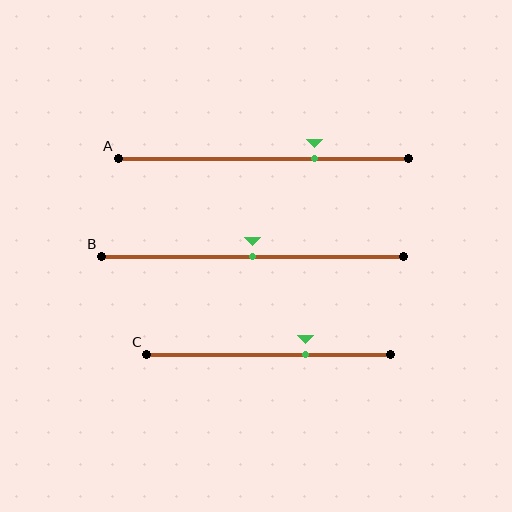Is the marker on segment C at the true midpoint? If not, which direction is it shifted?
No, the marker on segment C is shifted to the right by about 15% of the segment length.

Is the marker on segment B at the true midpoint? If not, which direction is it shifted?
Yes, the marker on segment B is at the true midpoint.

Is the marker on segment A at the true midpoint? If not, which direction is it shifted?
No, the marker on segment A is shifted to the right by about 18% of the segment length.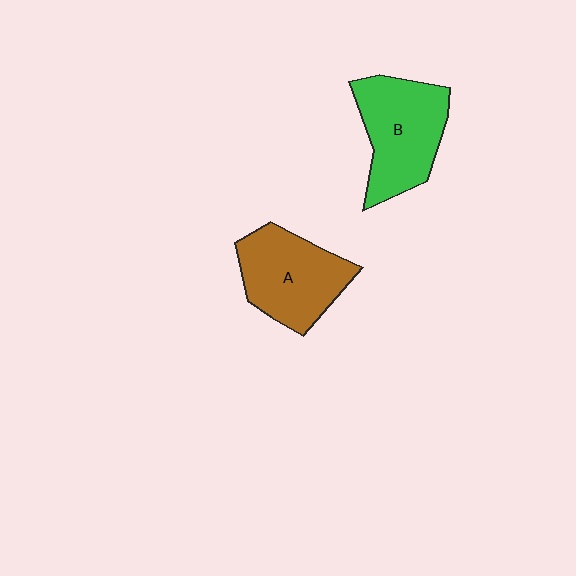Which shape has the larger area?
Shape B (green).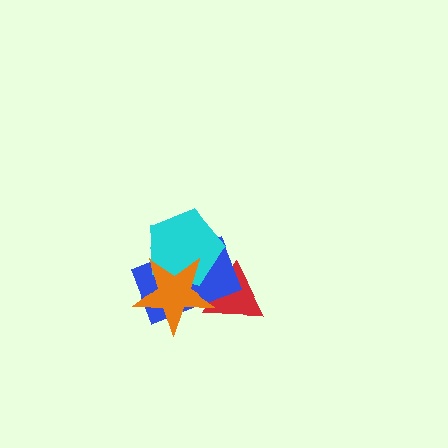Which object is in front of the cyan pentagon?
The orange star is in front of the cyan pentagon.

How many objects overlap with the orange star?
3 objects overlap with the orange star.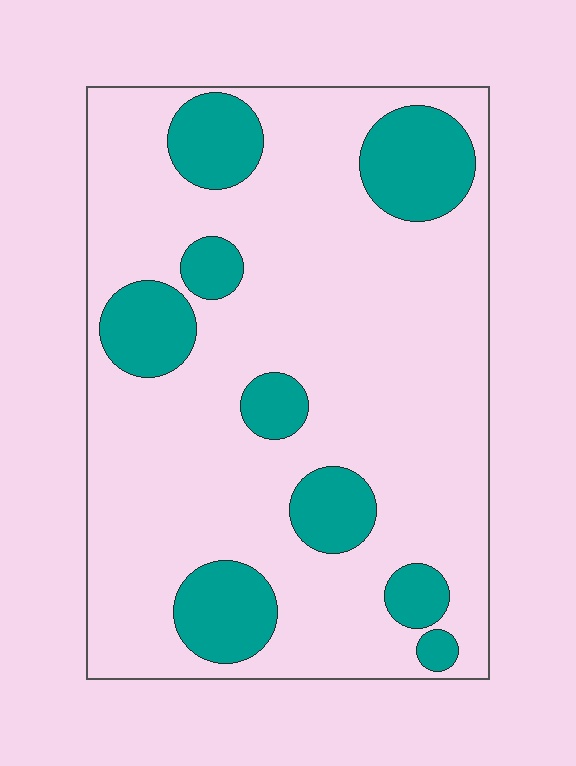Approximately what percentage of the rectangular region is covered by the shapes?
Approximately 20%.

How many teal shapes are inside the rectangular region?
9.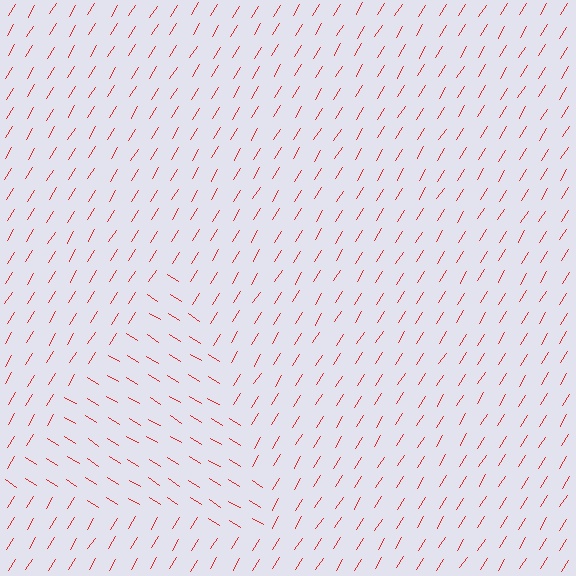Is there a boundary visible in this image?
Yes, there is a texture boundary formed by a change in line orientation.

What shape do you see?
I see a triangle.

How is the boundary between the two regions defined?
The boundary is defined purely by a change in line orientation (approximately 90 degrees difference). All lines are the same color and thickness.